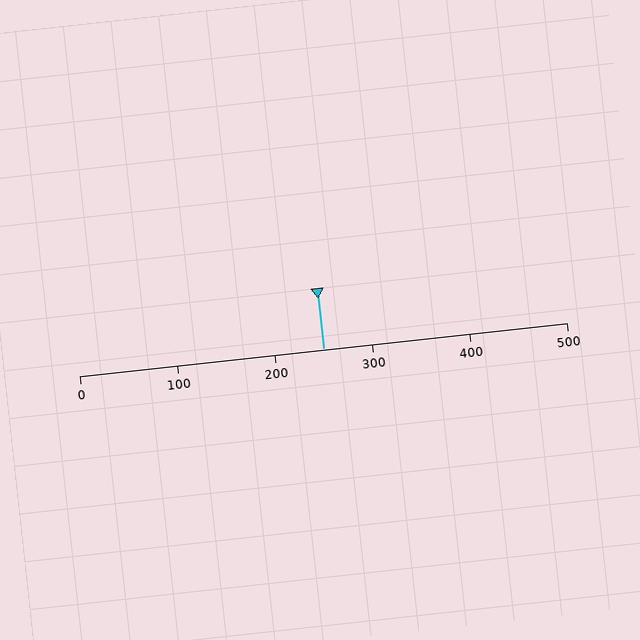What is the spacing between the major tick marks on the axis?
The major ticks are spaced 100 apart.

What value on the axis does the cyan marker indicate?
The marker indicates approximately 250.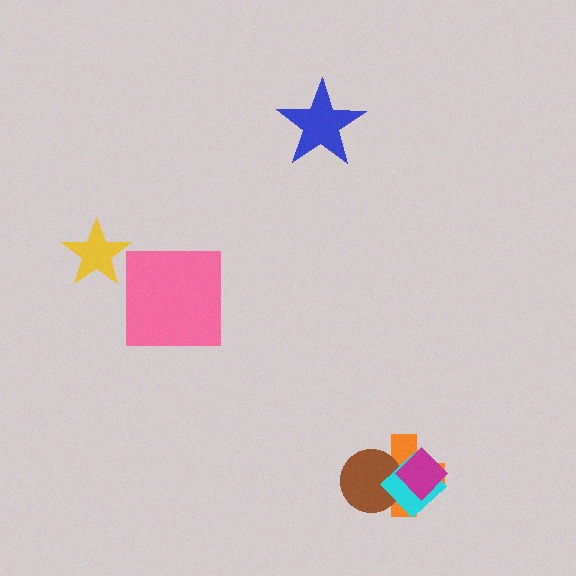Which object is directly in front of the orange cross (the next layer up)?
The brown circle is directly in front of the orange cross.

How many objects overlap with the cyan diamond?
3 objects overlap with the cyan diamond.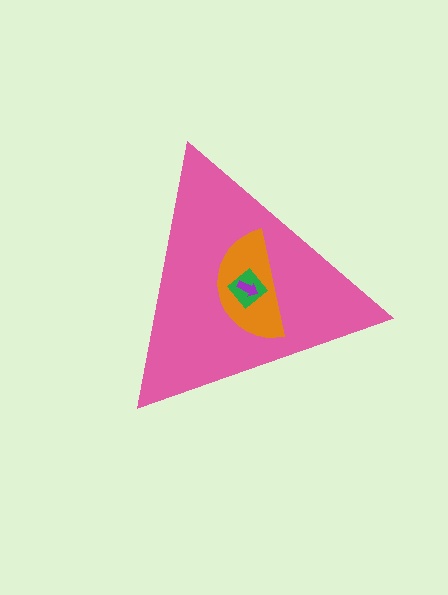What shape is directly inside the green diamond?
The purple arrow.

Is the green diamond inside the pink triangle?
Yes.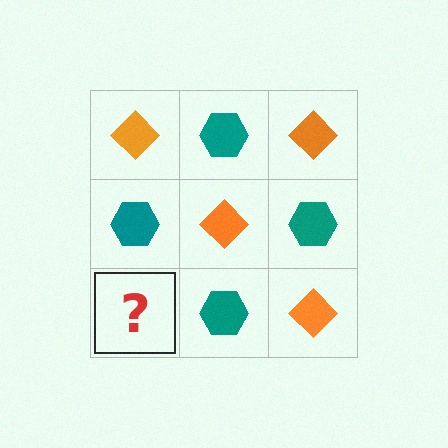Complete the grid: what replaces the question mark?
The question mark should be replaced with an orange diamond.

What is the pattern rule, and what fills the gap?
The rule is that it alternates orange diamond and teal hexagon in a checkerboard pattern. The gap should be filled with an orange diamond.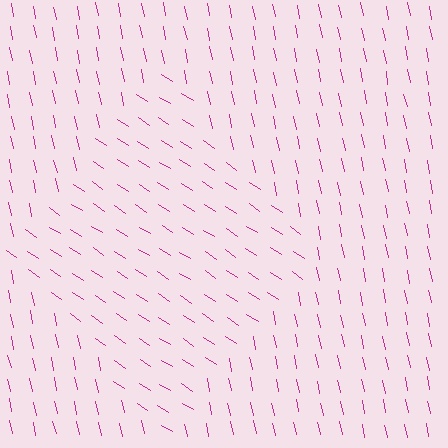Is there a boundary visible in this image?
Yes, there is a texture boundary formed by a change in line orientation.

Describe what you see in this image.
The image is filled with small magenta line segments. A diamond region in the image has lines oriented differently from the surrounding lines, creating a visible texture boundary.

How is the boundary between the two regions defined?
The boundary is defined purely by a change in line orientation (approximately 45 degrees difference). All lines are the same color and thickness.